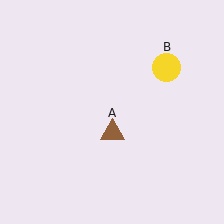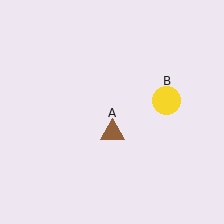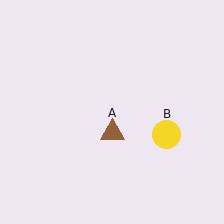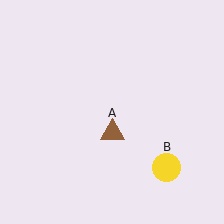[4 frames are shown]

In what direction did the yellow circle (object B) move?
The yellow circle (object B) moved down.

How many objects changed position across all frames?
1 object changed position: yellow circle (object B).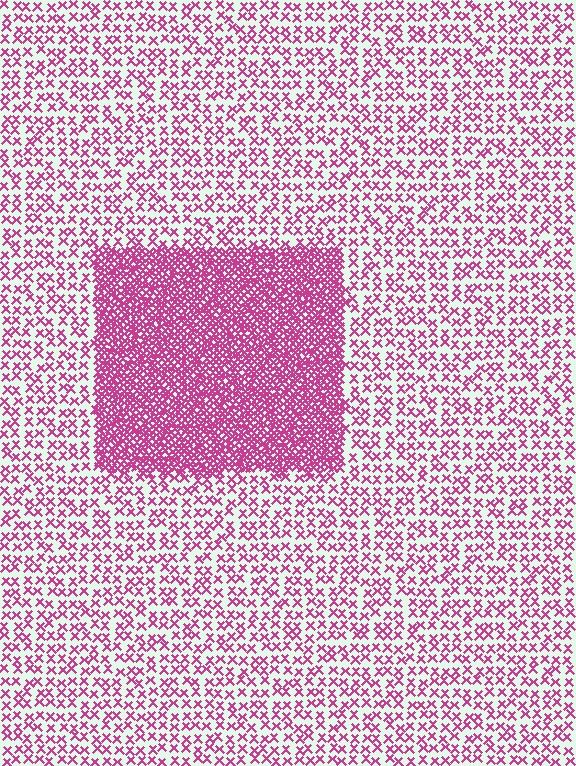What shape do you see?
I see a rectangle.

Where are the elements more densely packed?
The elements are more densely packed inside the rectangle boundary.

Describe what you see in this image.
The image contains small magenta elements arranged at two different densities. A rectangle-shaped region is visible where the elements are more densely packed than the surrounding area.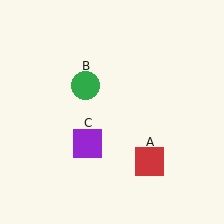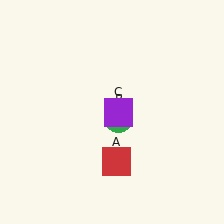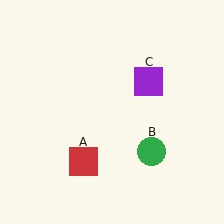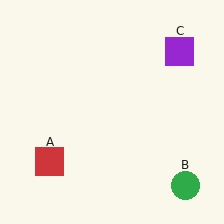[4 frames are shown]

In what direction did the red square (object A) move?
The red square (object A) moved left.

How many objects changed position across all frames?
3 objects changed position: red square (object A), green circle (object B), purple square (object C).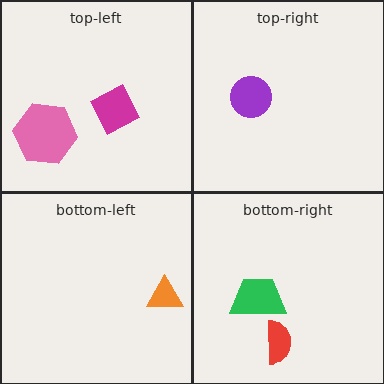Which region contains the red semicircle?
The bottom-right region.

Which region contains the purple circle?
The top-right region.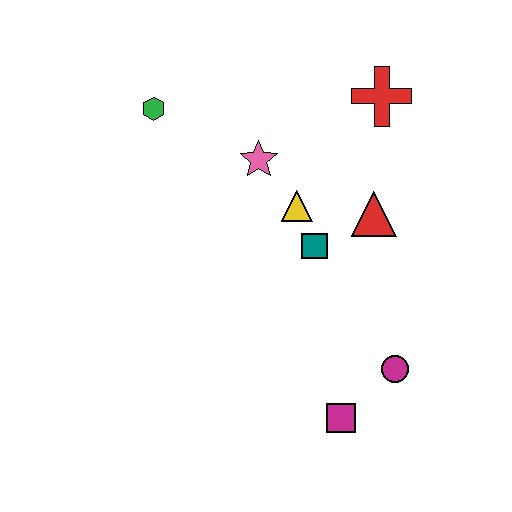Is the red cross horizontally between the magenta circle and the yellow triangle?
Yes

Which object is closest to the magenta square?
The magenta circle is closest to the magenta square.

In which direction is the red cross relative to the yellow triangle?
The red cross is above the yellow triangle.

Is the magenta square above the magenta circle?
No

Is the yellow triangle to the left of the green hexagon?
No